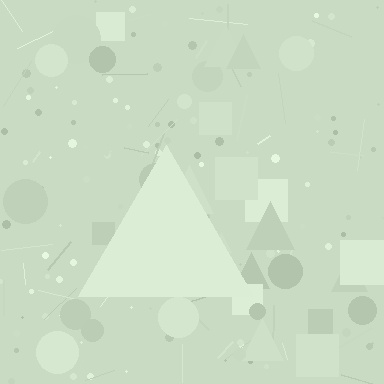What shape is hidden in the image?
A triangle is hidden in the image.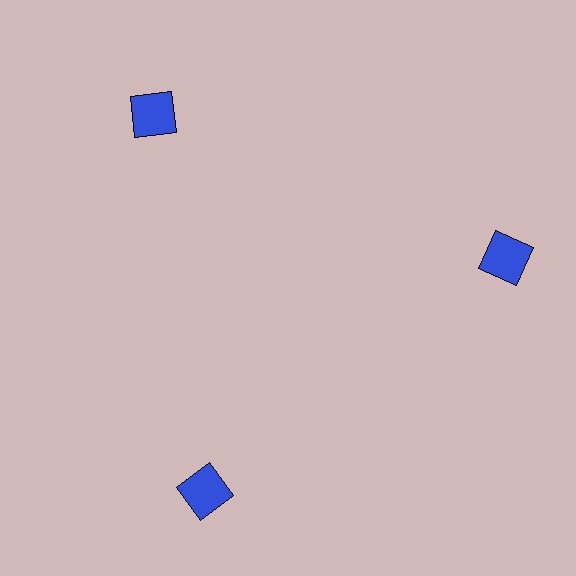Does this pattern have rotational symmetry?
Yes, this pattern has 3-fold rotational symmetry. It looks the same after rotating 120 degrees around the center.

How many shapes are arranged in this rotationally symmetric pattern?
There are 3 shapes, arranged in 3 groups of 1.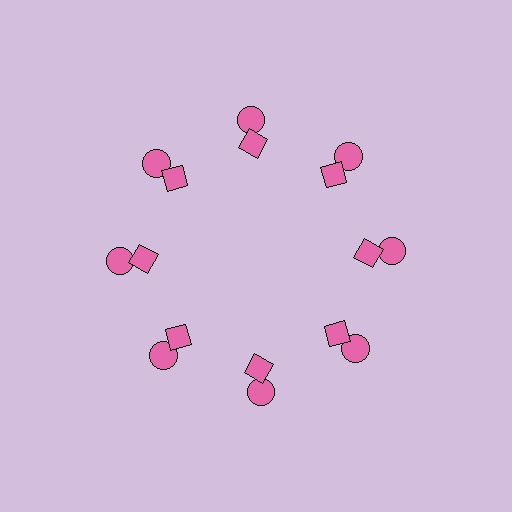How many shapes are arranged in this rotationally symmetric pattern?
There are 16 shapes, arranged in 8 groups of 2.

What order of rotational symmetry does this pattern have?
This pattern has 8-fold rotational symmetry.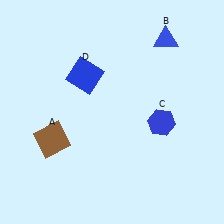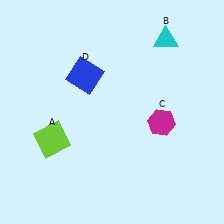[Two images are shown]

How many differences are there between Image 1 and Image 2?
There are 3 differences between the two images.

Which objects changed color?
A changed from brown to lime. B changed from blue to cyan. C changed from blue to magenta.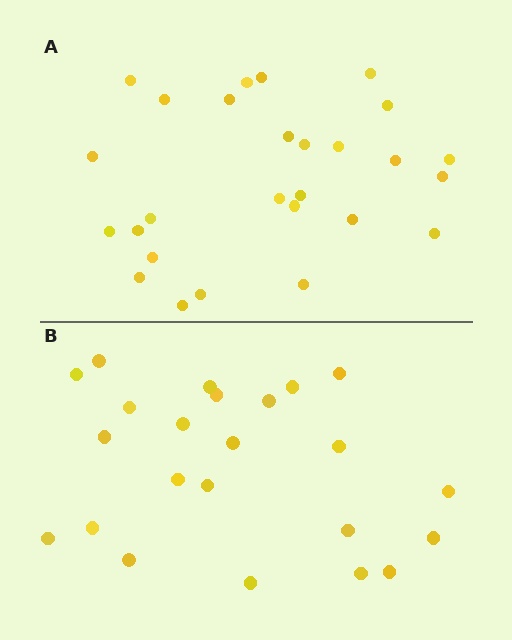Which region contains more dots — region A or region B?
Region A (the top region) has more dots.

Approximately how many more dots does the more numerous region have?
Region A has about 4 more dots than region B.